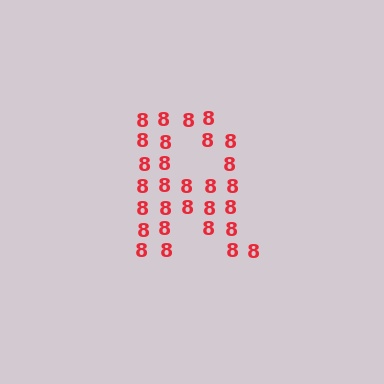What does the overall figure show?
The overall figure shows the letter R.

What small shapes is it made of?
It is made of small digit 8's.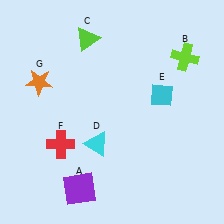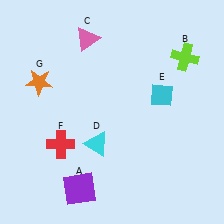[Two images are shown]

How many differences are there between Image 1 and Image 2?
There is 1 difference between the two images.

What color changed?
The triangle (C) changed from lime in Image 1 to pink in Image 2.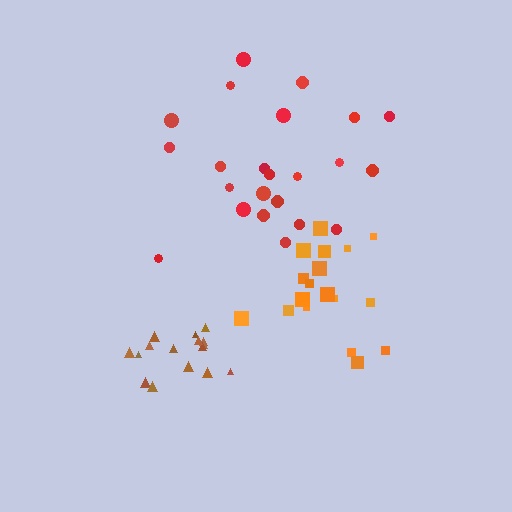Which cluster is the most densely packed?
Brown.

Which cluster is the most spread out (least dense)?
Red.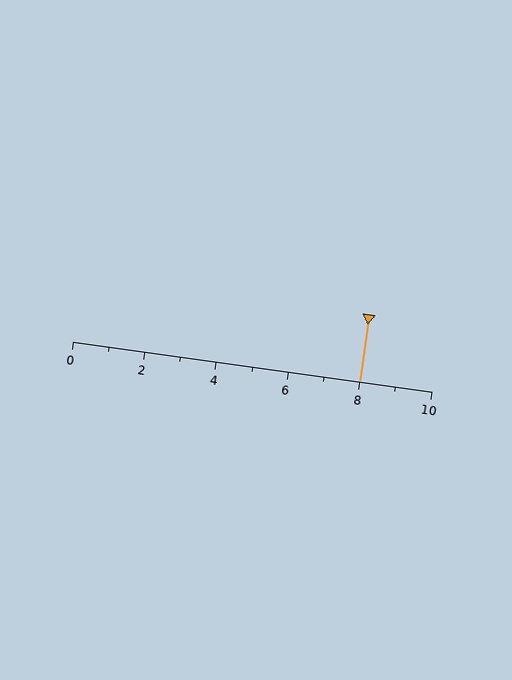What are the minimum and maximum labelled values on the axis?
The axis runs from 0 to 10.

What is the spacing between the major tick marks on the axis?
The major ticks are spaced 2 apart.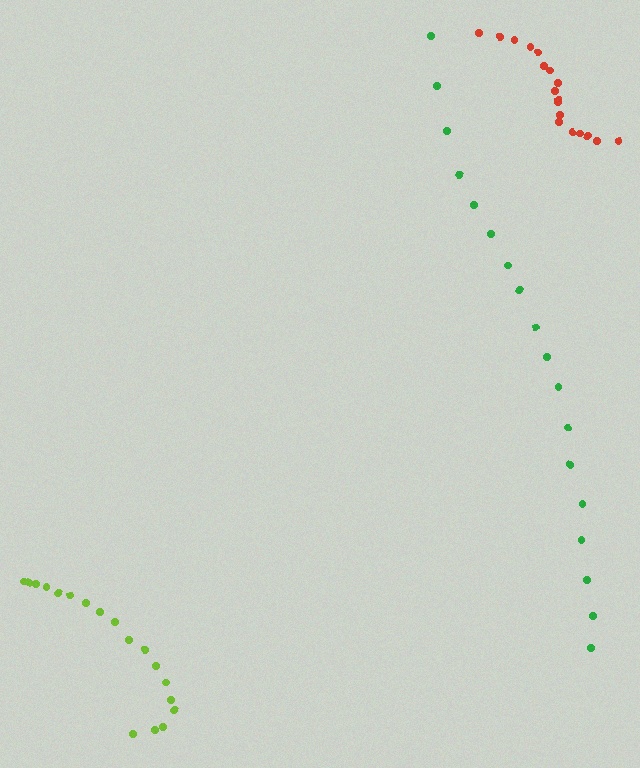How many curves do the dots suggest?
There are 3 distinct paths.